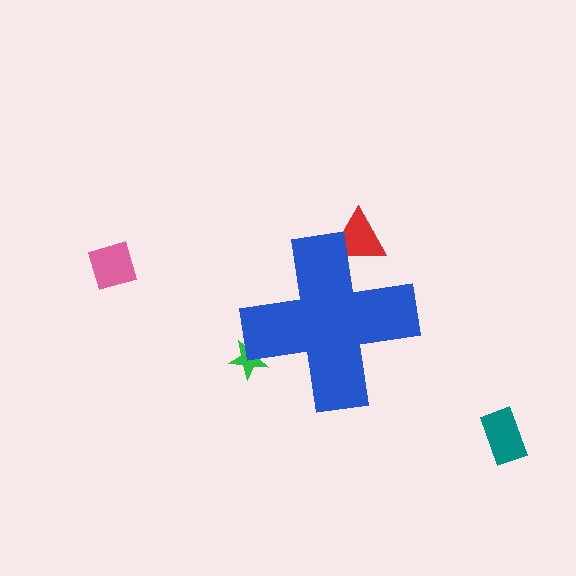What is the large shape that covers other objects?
A blue cross.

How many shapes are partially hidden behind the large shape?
2 shapes are partially hidden.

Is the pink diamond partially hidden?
No, the pink diamond is fully visible.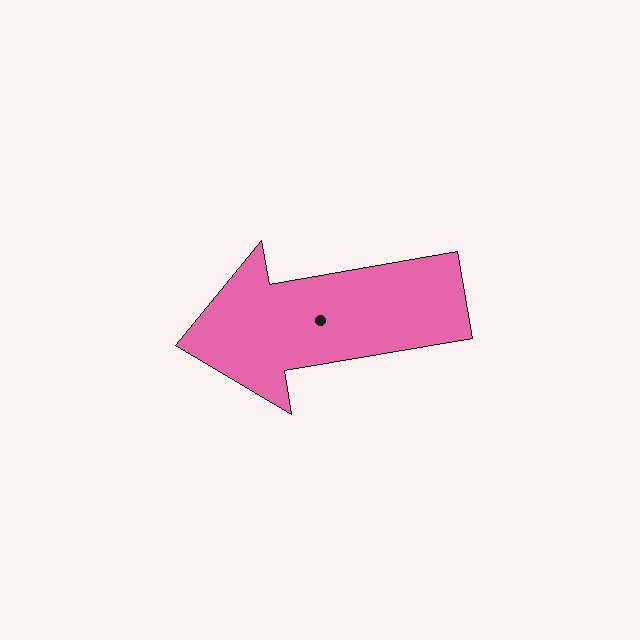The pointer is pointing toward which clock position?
Roughly 9 o'clock.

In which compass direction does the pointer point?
West.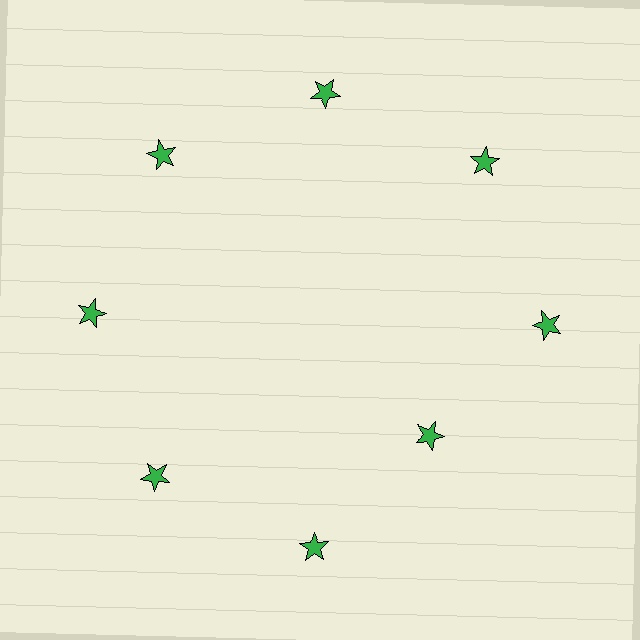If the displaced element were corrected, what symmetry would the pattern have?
It would have 8-fold rotational symmetry — the pattern would map onto itself every 45 degrees.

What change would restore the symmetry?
The symmetry would be restored by moving it outward, back onto the ring so that all 8 stars sit at equal angles and equal distance from the center.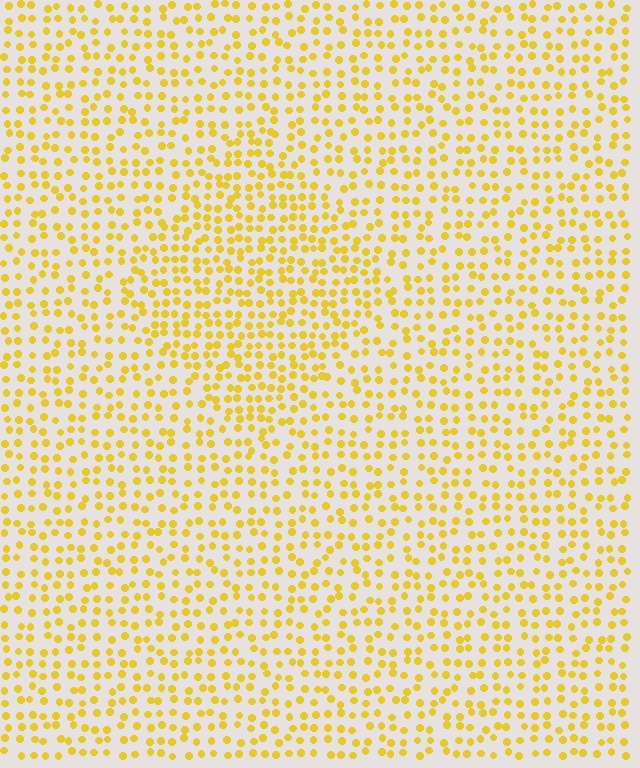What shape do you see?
I see a diamond.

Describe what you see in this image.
The image contains small yellow elements arranged at two different densities. A diamond-shaped region is visible where the elements are more densely packed than the surrounding area.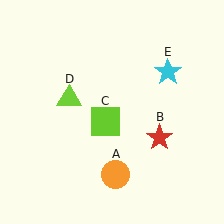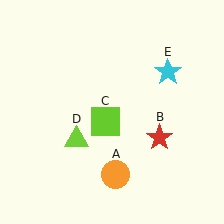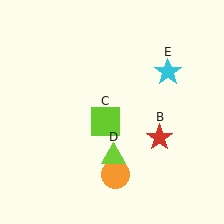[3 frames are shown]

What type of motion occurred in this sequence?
The lime triangle (object D) rotated counterclockwise around the center of the scene.